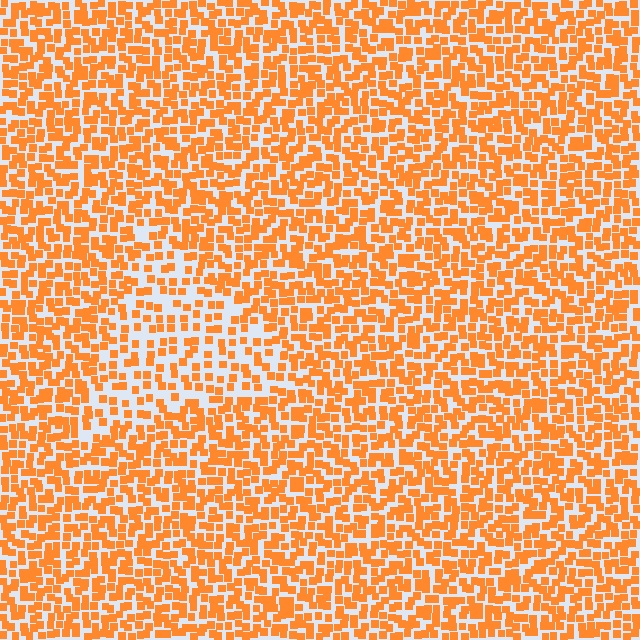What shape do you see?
I see a triangle.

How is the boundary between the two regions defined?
The boundary is defined by a change in element density (approximately 1.8x ratio). All elements are the same color, size, and shape.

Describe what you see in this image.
The image contains small orange elements arranged at two different densities. A triangle-shaped region is visible where the elements are less densely packed than the surrounding area.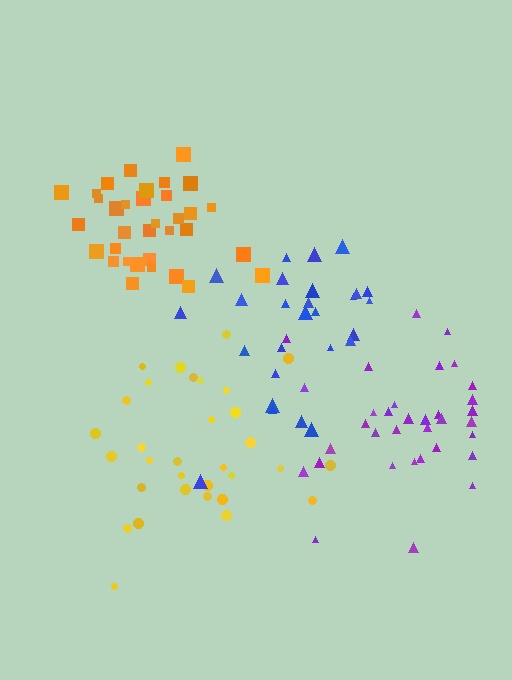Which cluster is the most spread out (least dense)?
Blue.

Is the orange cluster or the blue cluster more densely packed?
Orange.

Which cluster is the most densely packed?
Orange.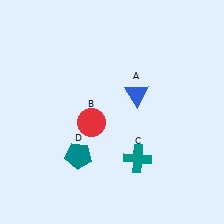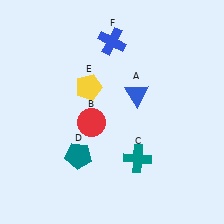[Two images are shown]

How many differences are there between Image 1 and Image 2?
There are 2 differences between the two images.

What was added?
A yellow pentagon (E), a blue cross (F) were added in Image 2.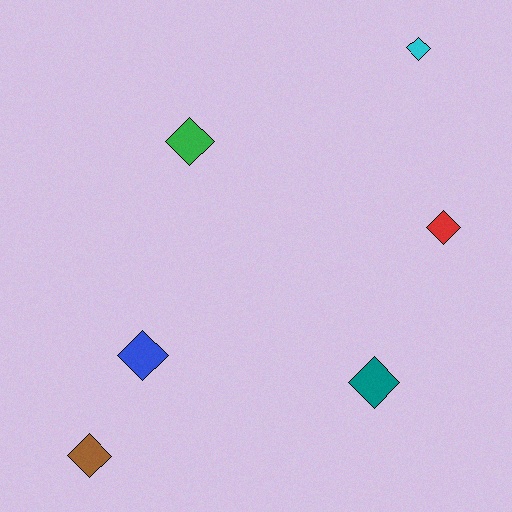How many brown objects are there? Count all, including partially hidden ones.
There is 1 brown object.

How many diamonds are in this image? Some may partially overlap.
There are 6 diamonds.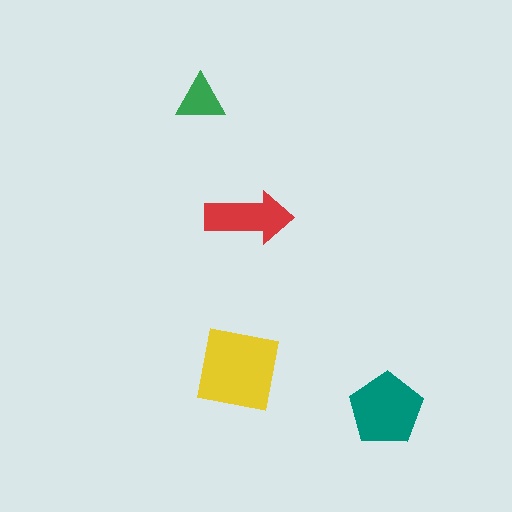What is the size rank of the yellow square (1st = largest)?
1st.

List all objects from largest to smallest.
The yellow square, the teal pentagon, the red arrow, the green triangle.